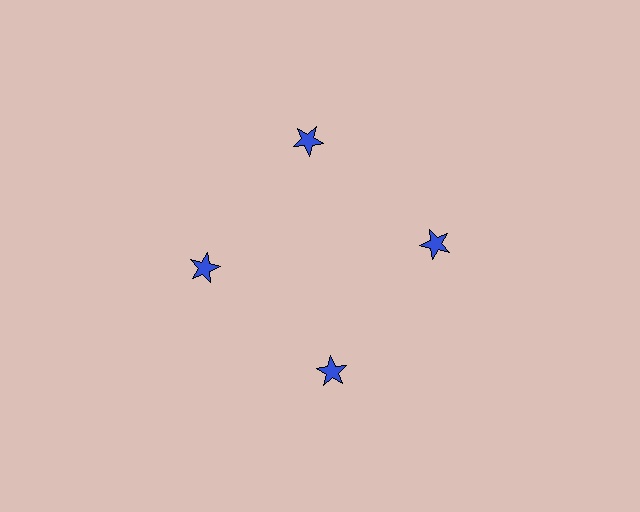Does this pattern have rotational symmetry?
Yes, this pattern has 4-fold rotational symmetry. It looks the same after rotating 90 degrees around the center.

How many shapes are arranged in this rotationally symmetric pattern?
There are 4 shapes, arranged in 4 groups of 1.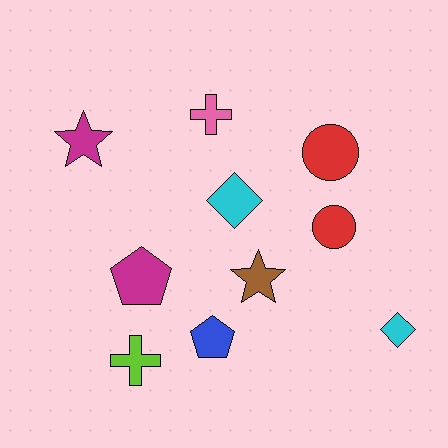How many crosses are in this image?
There are 2 crosses.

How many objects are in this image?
There are 10 objects.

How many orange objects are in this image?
There are no orange objects.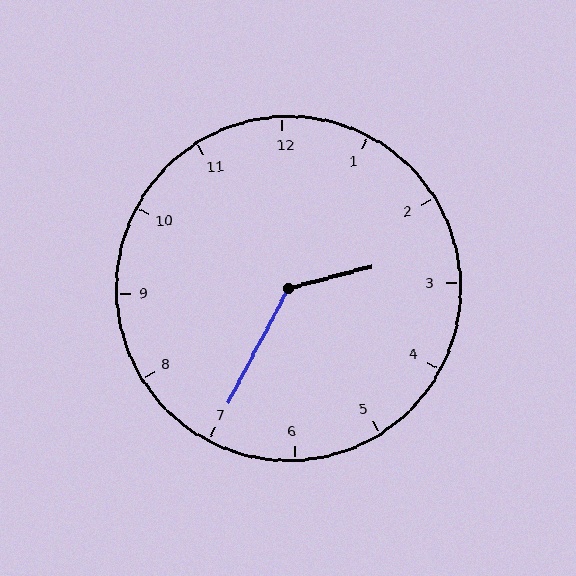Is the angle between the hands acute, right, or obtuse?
It is obtuse.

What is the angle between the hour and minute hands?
Approximately 132 degrees.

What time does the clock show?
2:35.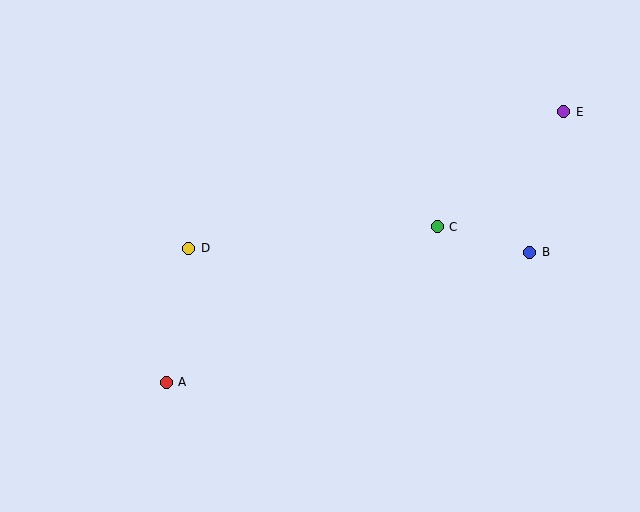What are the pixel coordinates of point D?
Point D is at (189, 248).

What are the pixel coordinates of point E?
Point E is at (564, 112).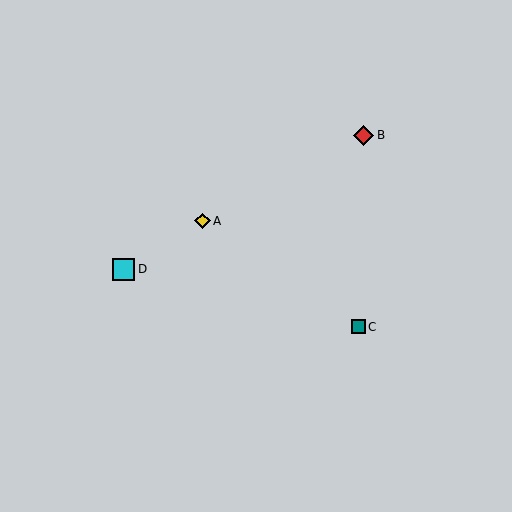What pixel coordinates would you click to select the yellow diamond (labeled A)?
Click at (202, 221) to select the yellow diamond A.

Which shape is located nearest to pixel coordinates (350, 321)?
The teal square (labeled C) at (358, 327) is nearest to that location.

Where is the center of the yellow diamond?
The center of the yellow diamond is at (202, 221).